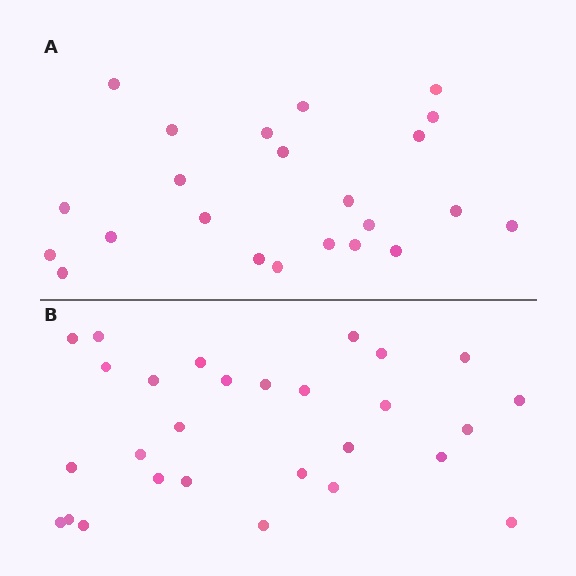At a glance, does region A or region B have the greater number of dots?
Region B (the bottom region) has more dots.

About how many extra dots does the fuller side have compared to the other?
Region B has about 5 more dots than region A.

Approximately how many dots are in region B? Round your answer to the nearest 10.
About 30 dots. (The exact count is 28, which rounds to 30.)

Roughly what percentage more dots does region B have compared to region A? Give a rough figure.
About 20% more.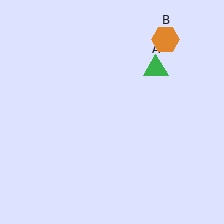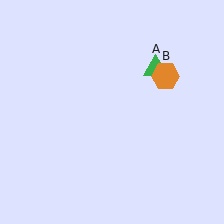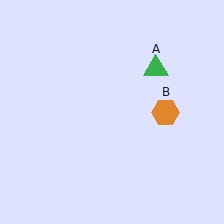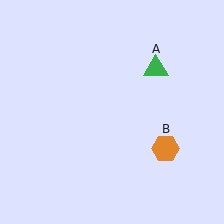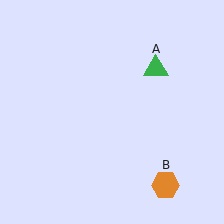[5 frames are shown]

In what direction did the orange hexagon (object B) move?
The orange hexagon (object B) moved down.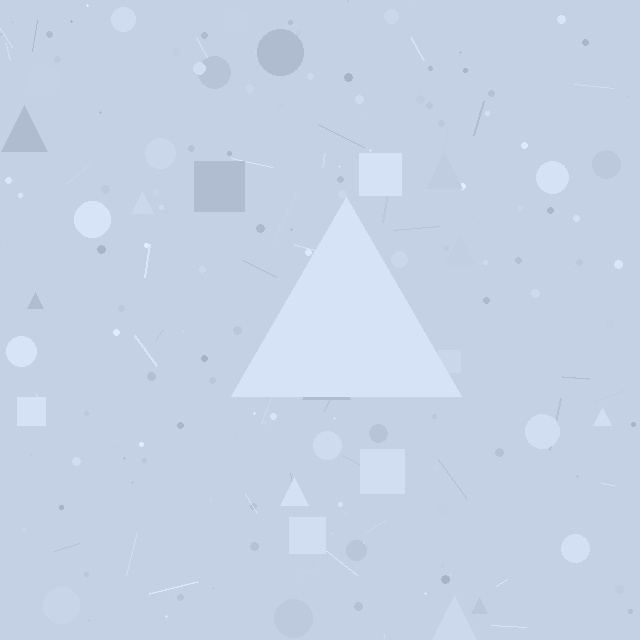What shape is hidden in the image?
A triangle is hidden in the image.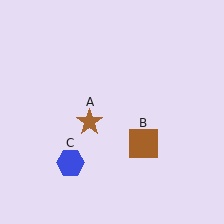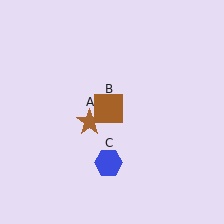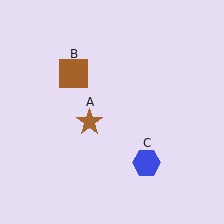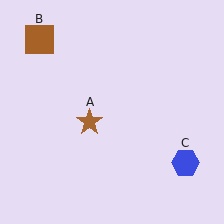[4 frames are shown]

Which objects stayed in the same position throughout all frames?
Brown star (object A) remained stationary.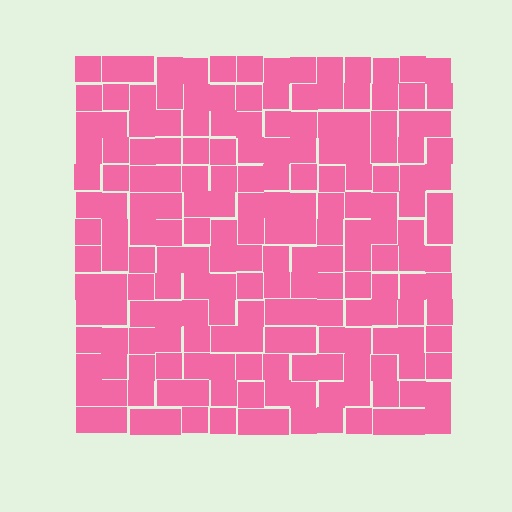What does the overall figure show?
The overall figure shows a square.